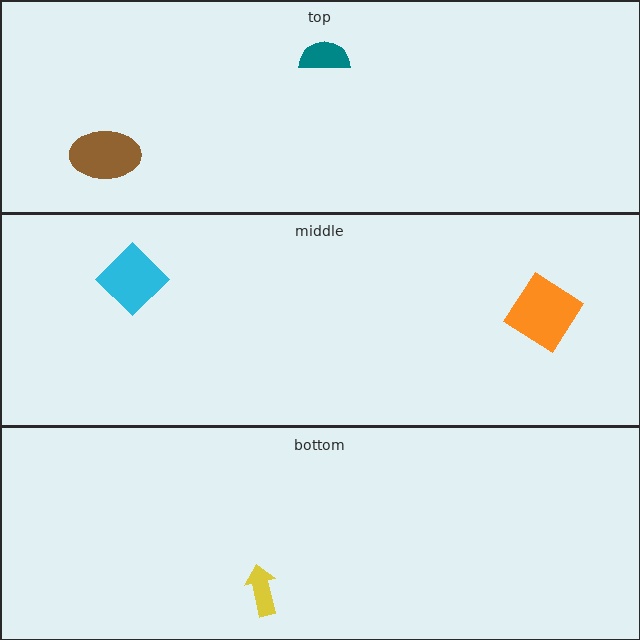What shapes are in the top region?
The teal semicircle, the brown ellipse.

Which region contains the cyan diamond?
The middle region.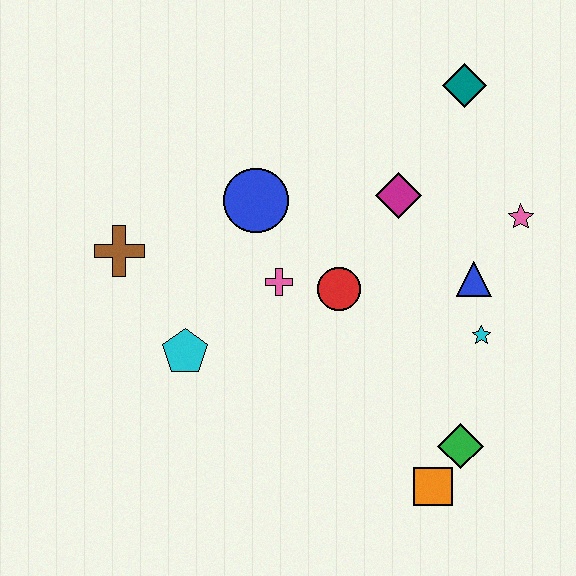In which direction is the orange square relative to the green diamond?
The orange square is below the green diamond.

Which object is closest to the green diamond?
The orange square is closest to the green diamond.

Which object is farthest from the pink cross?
The teal diamond is farthest from the pink cross.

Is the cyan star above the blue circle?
No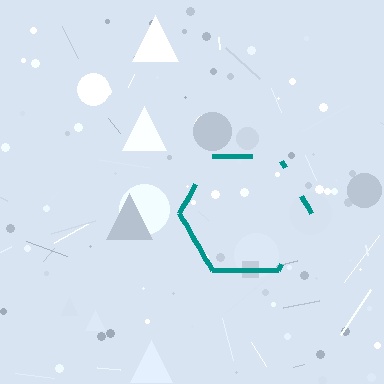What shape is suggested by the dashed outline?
The dashed outline suggests a hexagon.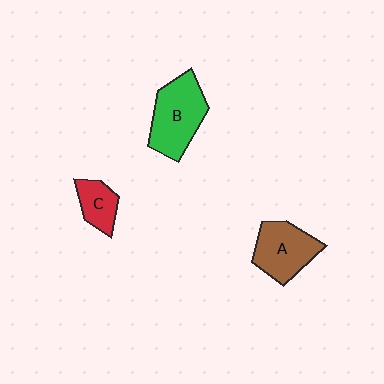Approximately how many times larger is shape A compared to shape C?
Approximately 1.7 times.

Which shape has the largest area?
Shape B (green).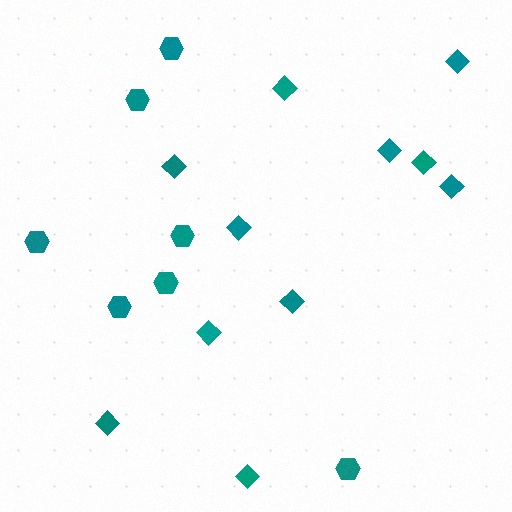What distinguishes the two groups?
There are 2 groups: one group of diamonds (11) and one group of hexagons (7).